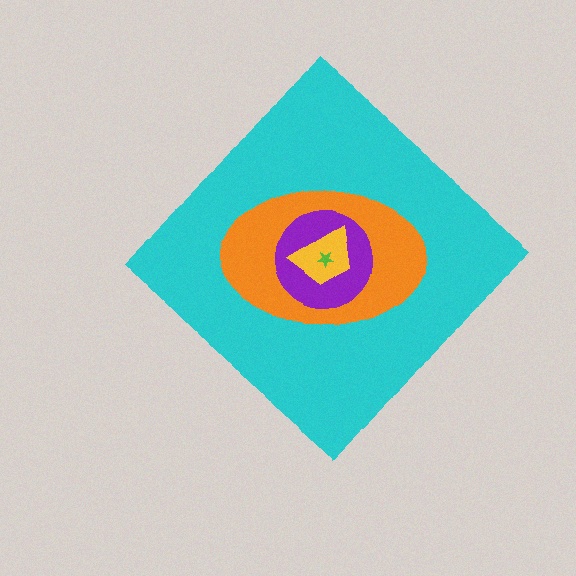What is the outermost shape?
The cyan diamond.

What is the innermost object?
The lime star.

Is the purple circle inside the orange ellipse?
Yes.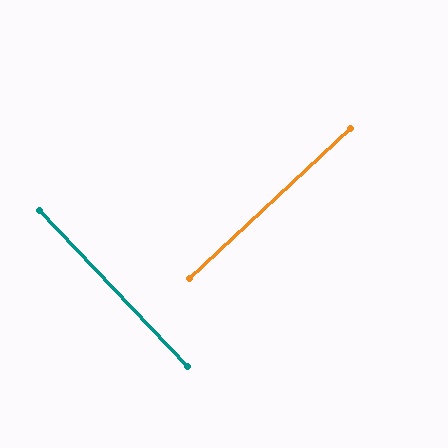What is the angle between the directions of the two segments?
Approximately 89 degrees.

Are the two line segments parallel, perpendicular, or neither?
Perpendicular — they meet at approximately 89°.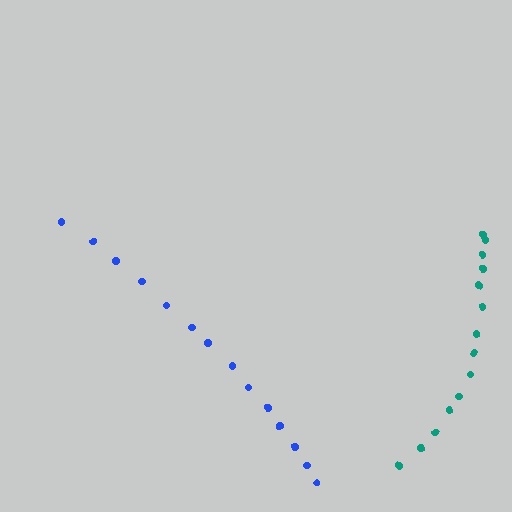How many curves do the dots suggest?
There are 2 distinct paths.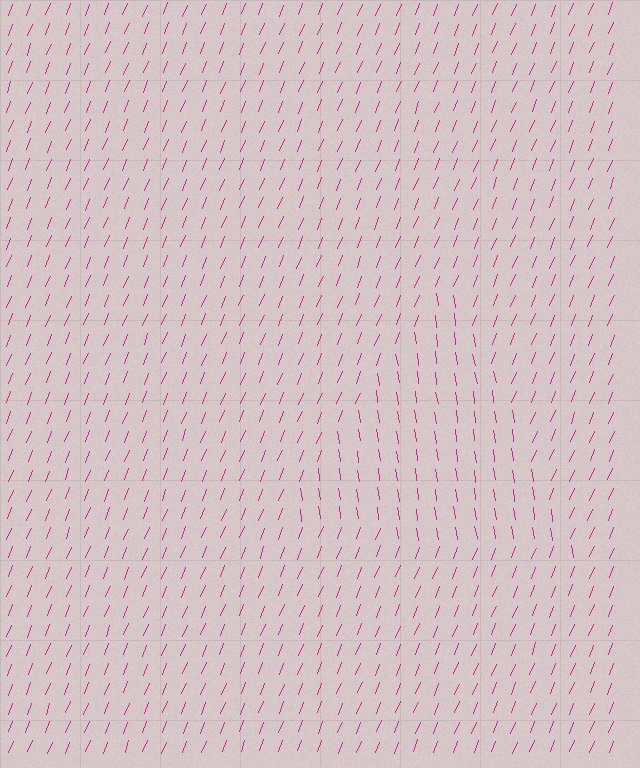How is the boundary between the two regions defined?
The boundary is defined purely by a change in line orientation (approximately 30 degrees difference). All lines are the same color and thickness.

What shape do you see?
I see a triangle.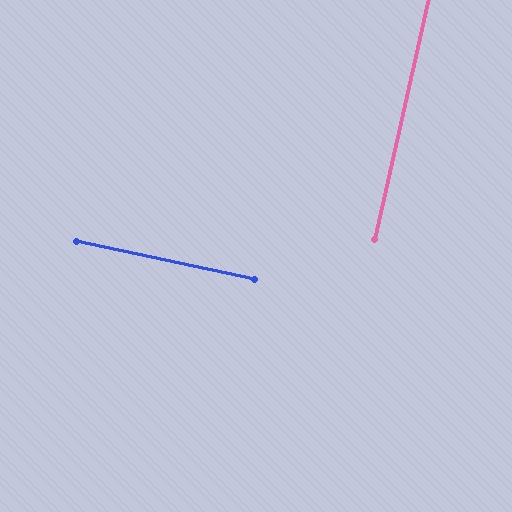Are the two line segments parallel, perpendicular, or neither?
Perpendicular — they meet at approximately 89°.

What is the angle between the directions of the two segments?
Approximately 89 degrees.